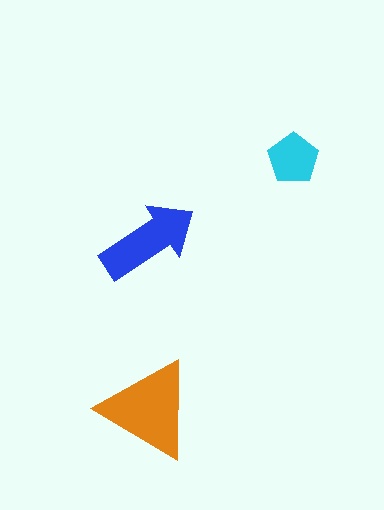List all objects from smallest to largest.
The cyan pentagon, the blue arrow, the orange triangle.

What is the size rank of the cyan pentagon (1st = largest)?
3rd.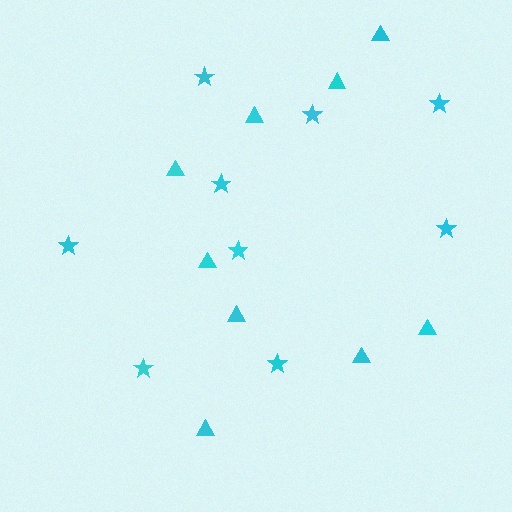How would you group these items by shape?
There are 2 groups: one group of stars (9) and one group of triangles (9).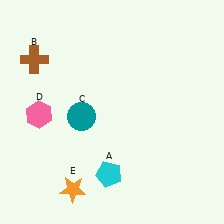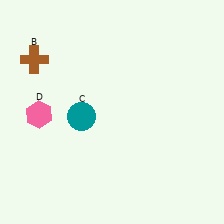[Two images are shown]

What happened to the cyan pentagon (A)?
The cyan pentagon (A) was removed in Image 2. It was in the bottom-left area of Image 1.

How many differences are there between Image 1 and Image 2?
There are 2 differences between the two images.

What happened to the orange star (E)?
The orange star (E) was removed in Image 2. It was in the bottom-left area of Image 1.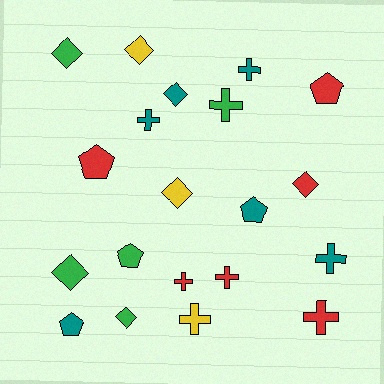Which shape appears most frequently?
Cross, with 8 objects.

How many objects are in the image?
There are 20 objects.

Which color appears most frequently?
Red, with 6 objects.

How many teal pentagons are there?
There are 2 teal pentagons.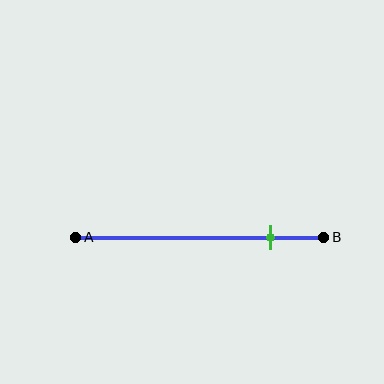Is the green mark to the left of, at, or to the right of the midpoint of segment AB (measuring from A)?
The green mark is to the right of the midpoint of segment AB.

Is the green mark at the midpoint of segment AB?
No, the mark is at about 80% from A, not at the 50% midpoint.